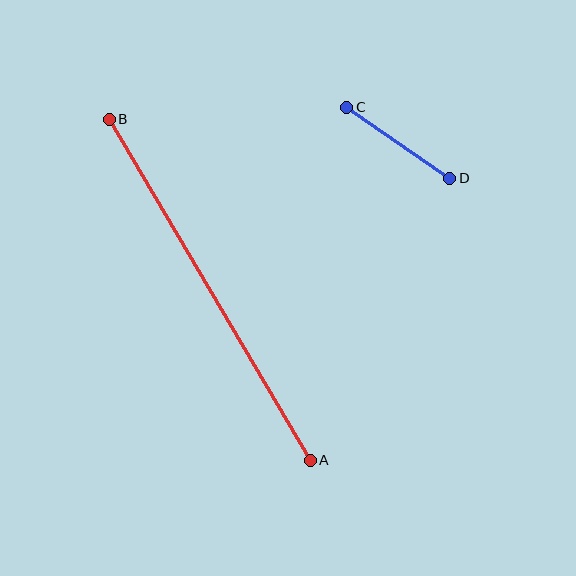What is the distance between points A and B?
The distance is approximately 396 pixels.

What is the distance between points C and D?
The distance is approximately 125 pixels.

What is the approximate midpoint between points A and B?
The midpoint is at approximately (210, 290) pixels.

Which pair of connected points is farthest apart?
Points A and B are farthest apart.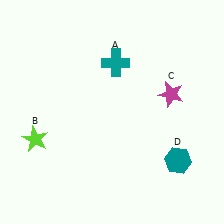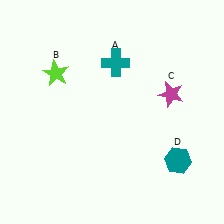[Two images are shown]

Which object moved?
The lime star (B) moved up.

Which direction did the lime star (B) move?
The lime star (B) moved up.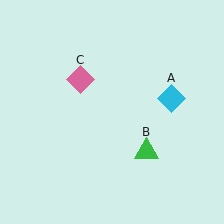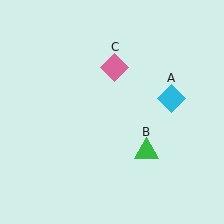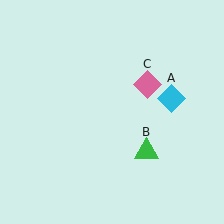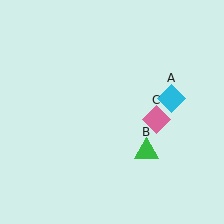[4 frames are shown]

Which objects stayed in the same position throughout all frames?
Cyan diamond (object A) and green triangle (object B) remained stationary.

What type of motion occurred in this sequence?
The pink diamond (object C) rotated clockwise around the center of the scene.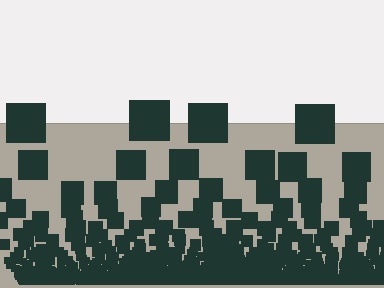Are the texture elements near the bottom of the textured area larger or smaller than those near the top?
Smaller. The gradient is inverted — elements near the bottom are smaller and denser.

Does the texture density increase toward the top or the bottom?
Density increases toward the bottom.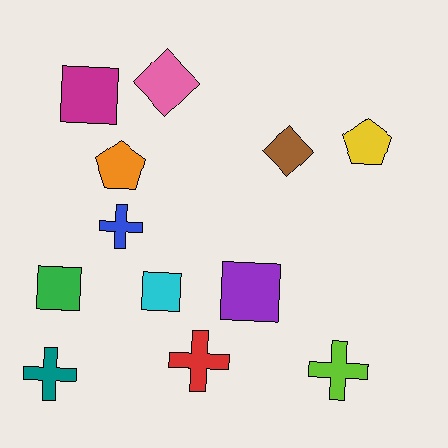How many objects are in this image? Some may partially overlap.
There are 12 objects.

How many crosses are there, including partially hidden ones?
There are 4 crosses.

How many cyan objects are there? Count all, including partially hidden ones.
There is 1 cyan object.